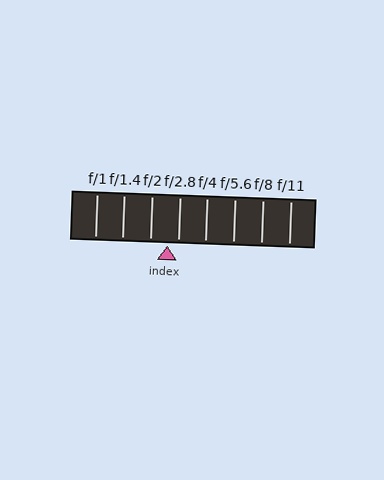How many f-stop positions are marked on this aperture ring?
There are 8 f-stop positions marked.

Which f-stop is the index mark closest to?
The index mark is closest to f/2.8.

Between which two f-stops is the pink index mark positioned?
The index mark is between f/2 and f/2.8.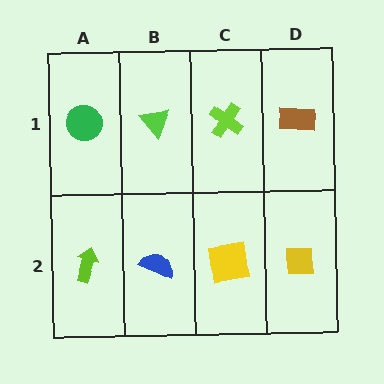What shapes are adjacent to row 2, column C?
A lime cross (row 1, column C), a blue semicircle (row 2, column B), a yellow square (row 2, column D).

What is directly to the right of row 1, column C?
A brown rectangle.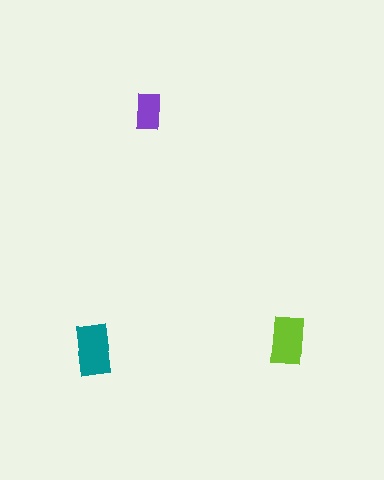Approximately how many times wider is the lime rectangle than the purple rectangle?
About 1.5 times wider.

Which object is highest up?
The purple rectangle is topmost.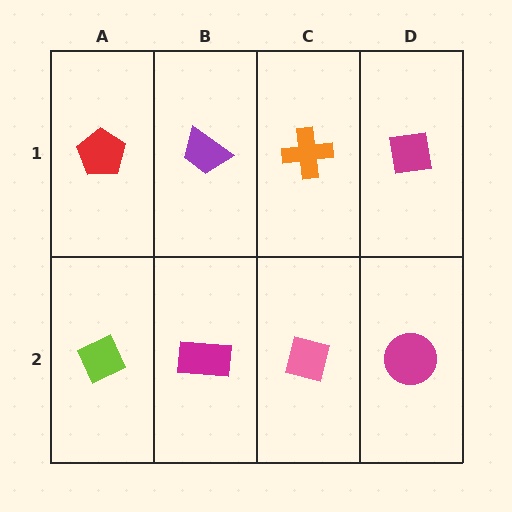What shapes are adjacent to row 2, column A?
A red pentagon (row 1, column A), a magenta rectangle (row 2, column B).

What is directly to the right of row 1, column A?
A purple trapezoid.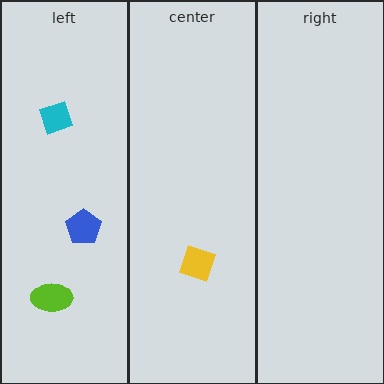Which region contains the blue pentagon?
The left region.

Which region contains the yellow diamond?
The center region.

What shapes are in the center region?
The yellow diamond.